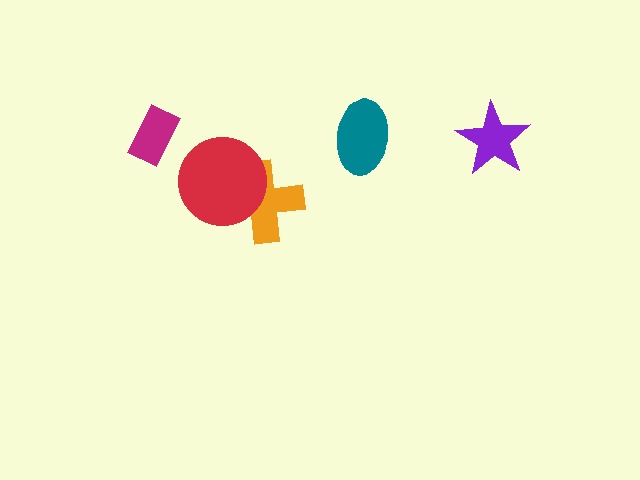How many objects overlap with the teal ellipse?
0 objects overlap with the teal ellipse.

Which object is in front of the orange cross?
The red circle is in front of the orange cross.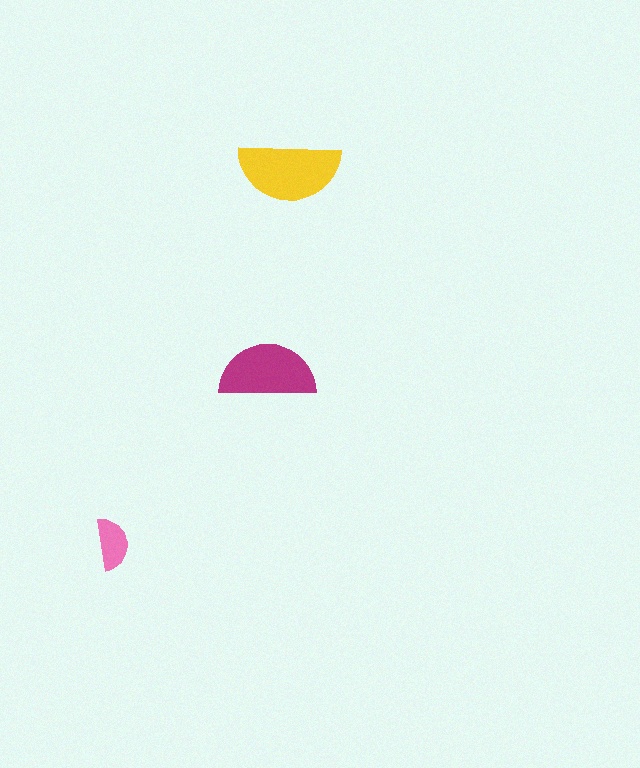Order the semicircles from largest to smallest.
the yellow one, the magenta one, the pink one.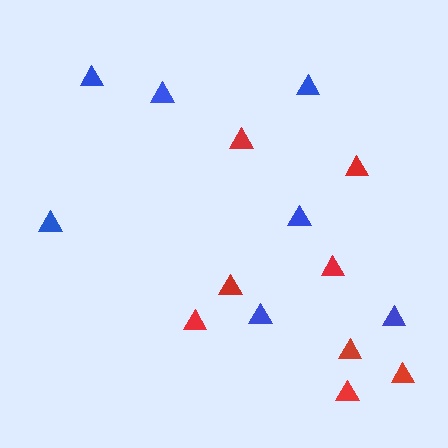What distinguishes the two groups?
There are 2 groups: one group of red triangles (8) and one group of blue triangles (7).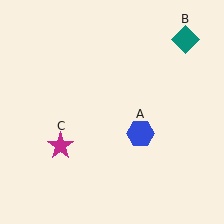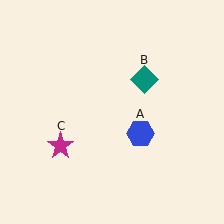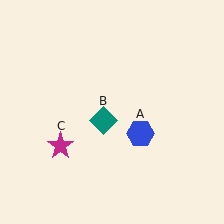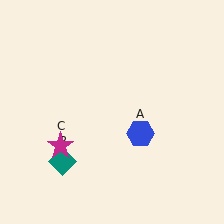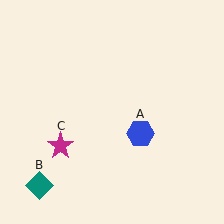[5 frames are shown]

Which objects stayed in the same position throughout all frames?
Blue hexagon (object A) and magenta star (object C) remained stationary.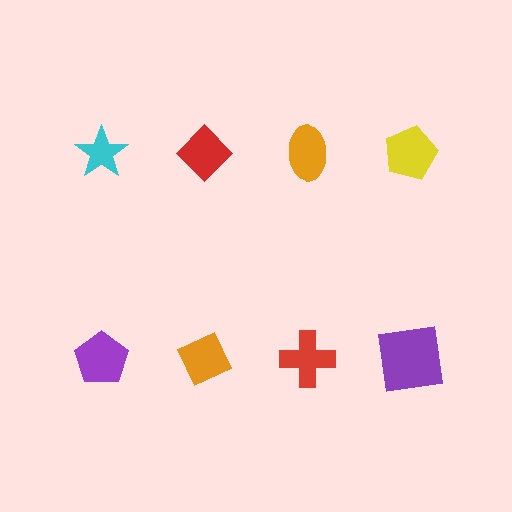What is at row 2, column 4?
A purple square.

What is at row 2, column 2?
An orange diamond.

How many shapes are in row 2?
4 shapes.